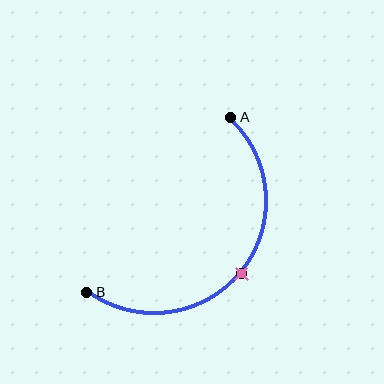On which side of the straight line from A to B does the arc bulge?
The arc bulges below and to the right of the straight line connecting A and B.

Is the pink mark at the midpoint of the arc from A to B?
Yes. The pink mark lies on the arc at equal arc-length from both A and B — it is the arc midpoint.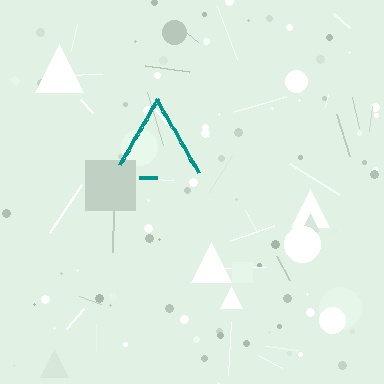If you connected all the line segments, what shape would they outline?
They would outline a triangle.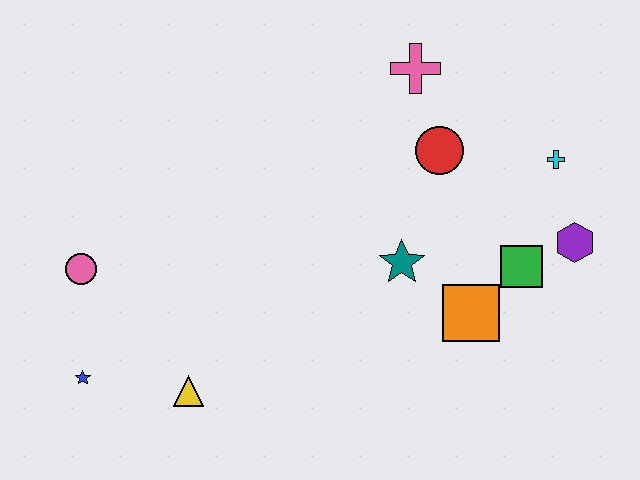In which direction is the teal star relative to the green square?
The teal star is to the left of the green square.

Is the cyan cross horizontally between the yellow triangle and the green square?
No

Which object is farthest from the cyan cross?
The blue star is farthest from the cyan cross.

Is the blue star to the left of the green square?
Yes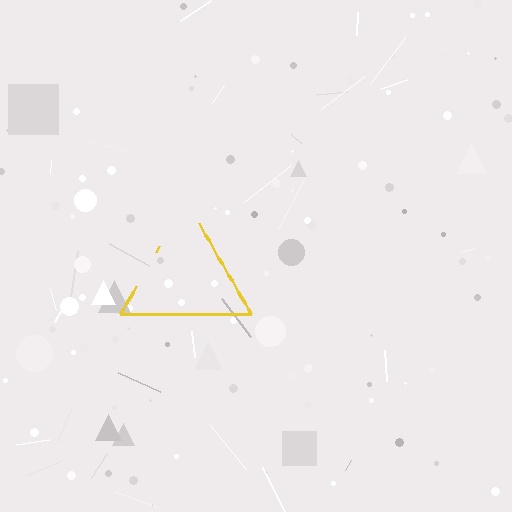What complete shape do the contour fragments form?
The contour fragments form a triangle.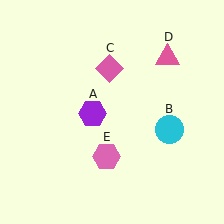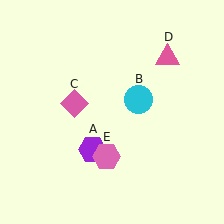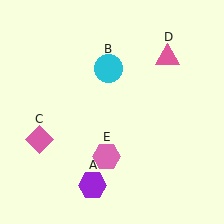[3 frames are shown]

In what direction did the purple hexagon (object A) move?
The purple hexagon (object A) moved down.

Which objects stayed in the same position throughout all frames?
Pink triangle (object D) and pink hexagon (object E) remained stationary.